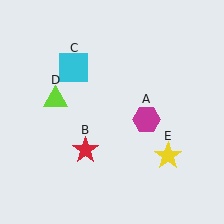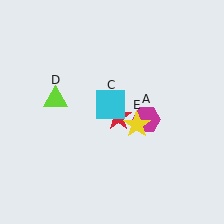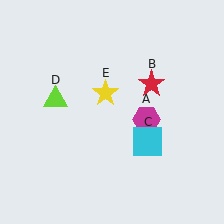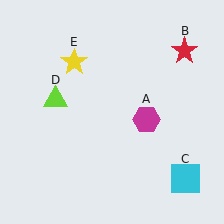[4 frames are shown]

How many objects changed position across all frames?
3 objects changed position: red star (object B), cyan square (object C), yellow star (object E).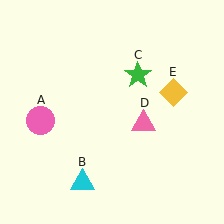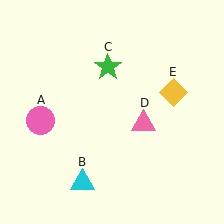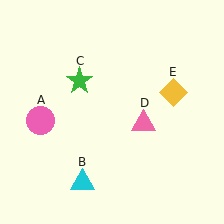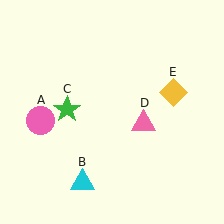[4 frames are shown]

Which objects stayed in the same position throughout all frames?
Pink circle (object A) and cyan triangle (object B) and pink triangle (object D) and yellow diamond (object E) remained stationary.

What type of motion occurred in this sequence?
The green star (object C) rotated counterclockwise around the center of the scene.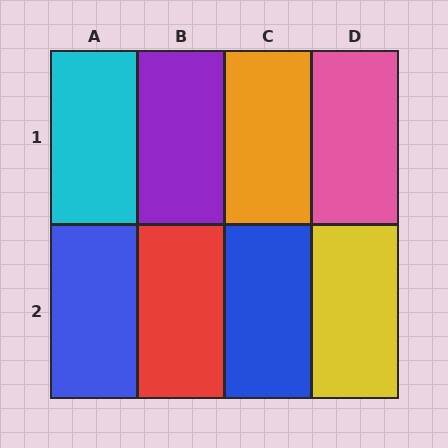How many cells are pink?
1 cell is pink.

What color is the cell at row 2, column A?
Blue.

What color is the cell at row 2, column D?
Yellow.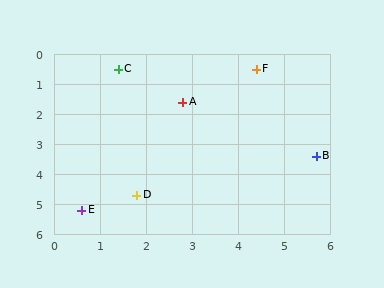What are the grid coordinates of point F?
Point F is at approximately (4.4, 0.5).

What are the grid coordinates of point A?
Point A is at approximately (2.8, 1.6).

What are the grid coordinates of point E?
Point E is at approximately (0.6, 5.2).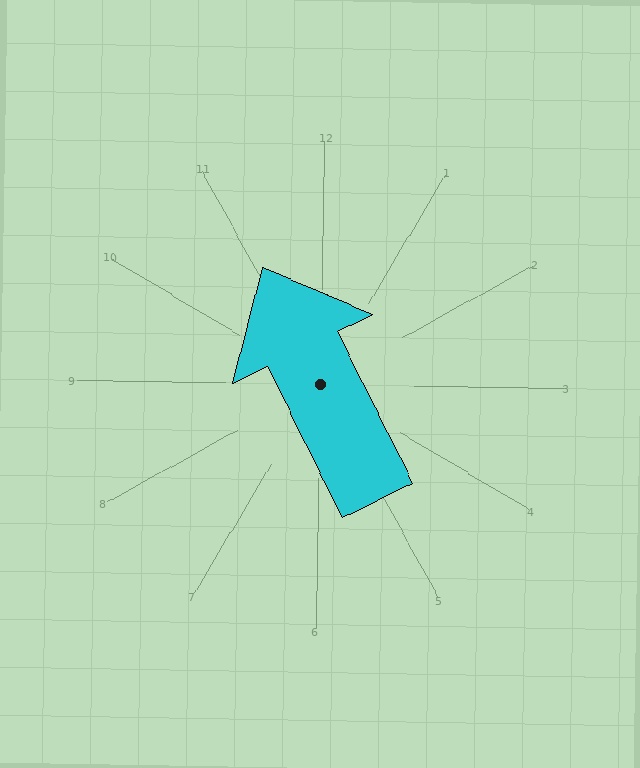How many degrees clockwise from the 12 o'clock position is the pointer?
Approximately 333 degrees.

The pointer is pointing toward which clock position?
Roughly 11 o'clock.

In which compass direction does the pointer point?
Northwest.